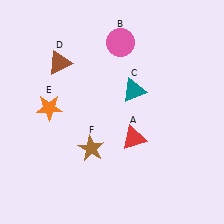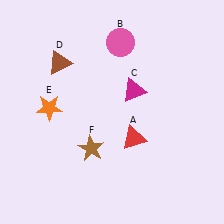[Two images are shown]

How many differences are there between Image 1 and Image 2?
There is 1 difference between the two images.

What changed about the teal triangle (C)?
In Image 1, C is teal. In Image 2, it changed to magenta.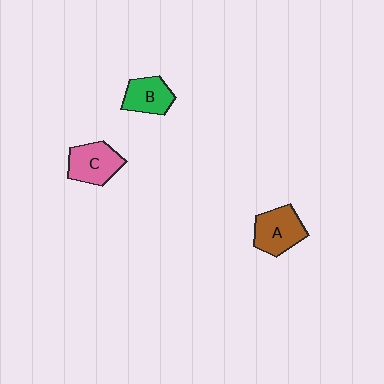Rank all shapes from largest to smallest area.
From largest to smallest: A (brown), C (pink), B (green).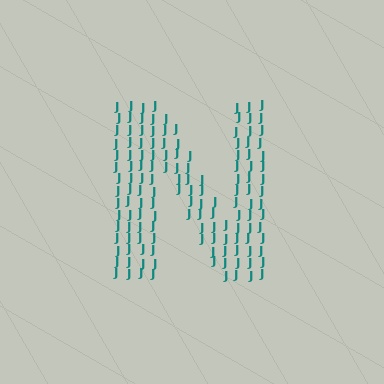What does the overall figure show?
The overall figure shows the letter N.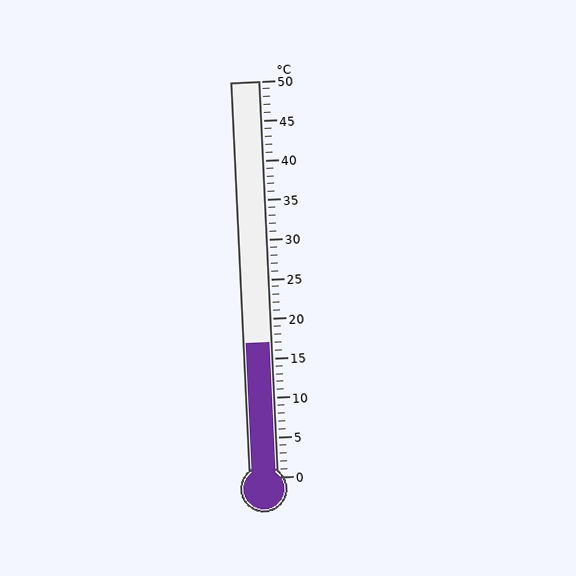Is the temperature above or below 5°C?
The temperature is above 5°C.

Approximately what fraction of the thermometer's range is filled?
The thermometer is filled to approximately 35% of its range.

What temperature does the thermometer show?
The thermometer shows approximately 17°C.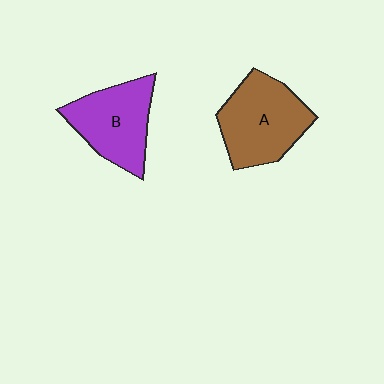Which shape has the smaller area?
Shape B (purple).